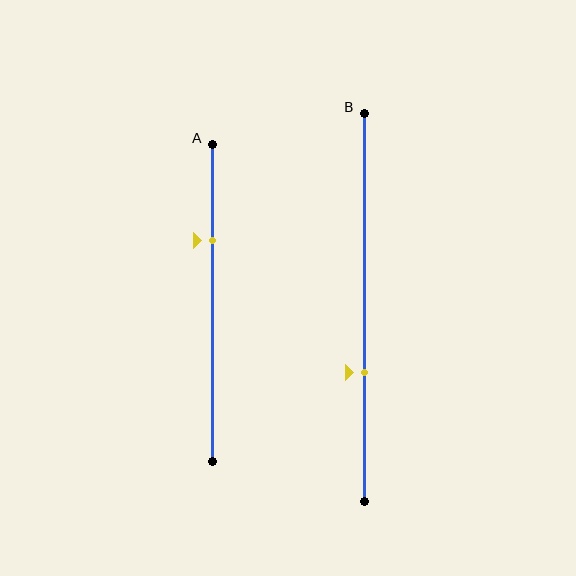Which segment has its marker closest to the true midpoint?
Segment B has its marker closest to the true midpoint.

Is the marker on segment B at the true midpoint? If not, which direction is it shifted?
No, the marker on segment B is shifted downward by about 17% of the segment length.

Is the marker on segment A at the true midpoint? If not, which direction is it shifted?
No, the marker on segment A is shifted upward by about 20% of the segment length.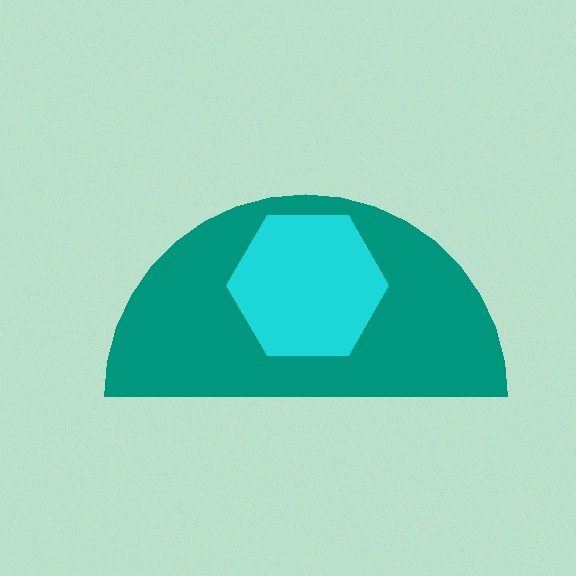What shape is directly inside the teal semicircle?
The cyan hexagon.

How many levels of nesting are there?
2.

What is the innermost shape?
The cyan hexagon.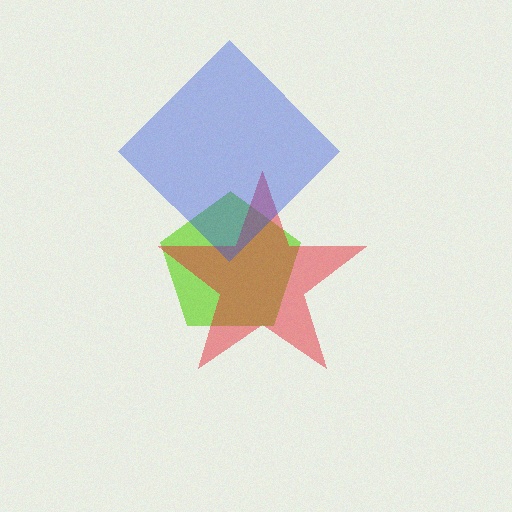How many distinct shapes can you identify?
There are 3 distinct shapes: a lime pentagon, a red star, a blue diamond.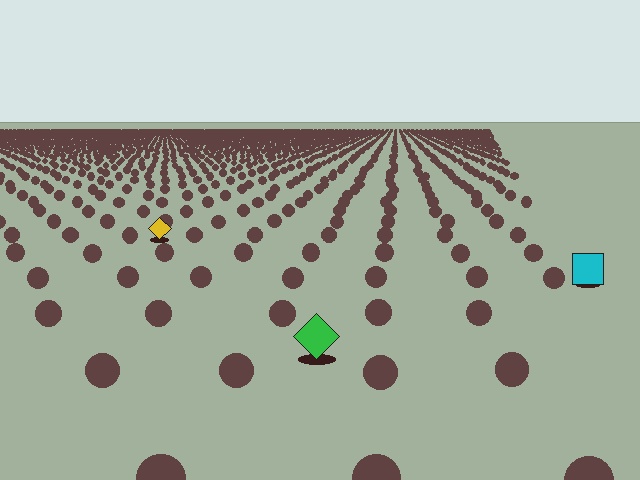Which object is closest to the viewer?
The green diamond is closest. The texture marks near it are larger and more spread out.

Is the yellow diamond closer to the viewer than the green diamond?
No. The green diamond is closer — you can tell from the texture gradient: the ground texture is coarser near it.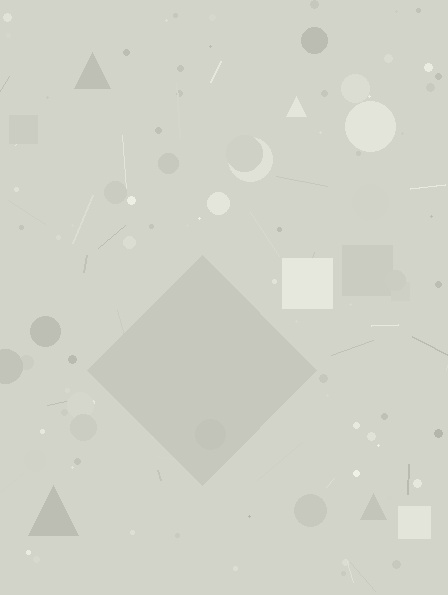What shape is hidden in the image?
A diamond is hidden in the image.